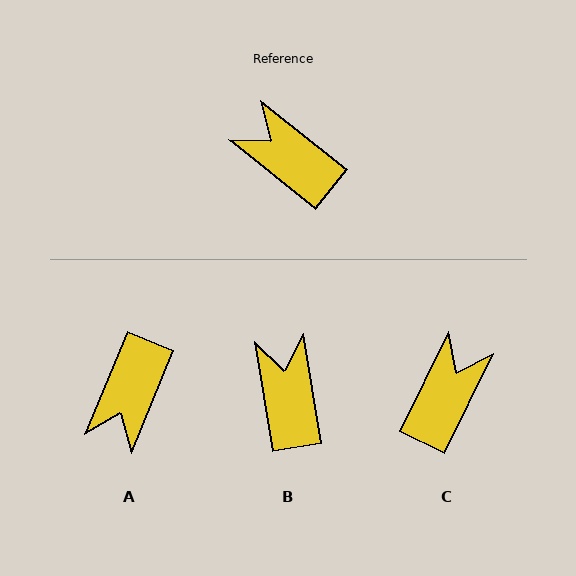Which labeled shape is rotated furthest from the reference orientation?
A, about 106 degrees away.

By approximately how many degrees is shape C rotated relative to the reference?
Approximately 78 degrees clockwise.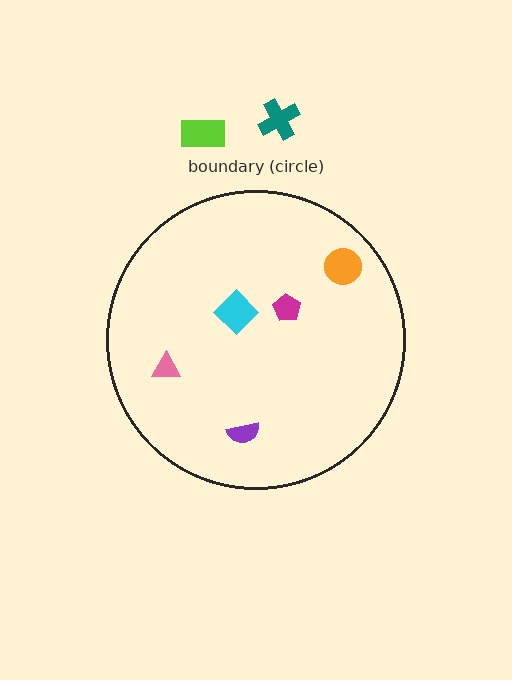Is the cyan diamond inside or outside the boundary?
Inside.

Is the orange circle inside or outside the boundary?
Inside.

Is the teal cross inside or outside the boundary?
Outside.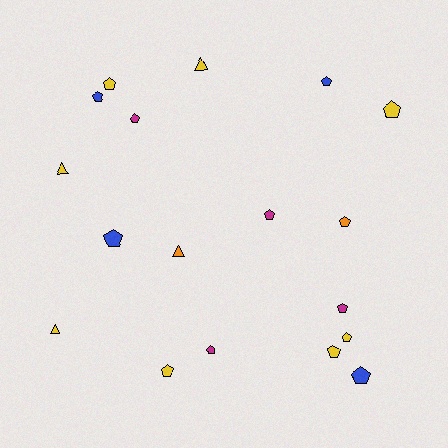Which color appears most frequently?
Yellow, with 8 objects.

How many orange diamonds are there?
There are no orange diamonds.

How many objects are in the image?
There are 18 objects.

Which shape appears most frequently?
Pentagon, with 14 objects.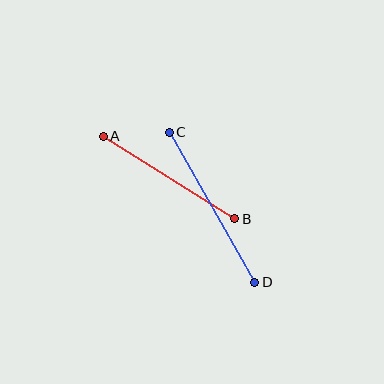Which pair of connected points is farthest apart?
Points C and D are farthest apart.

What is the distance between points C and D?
The distance is approximately 172 pixels.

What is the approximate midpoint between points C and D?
The midpoint is at approximately (212, 207) pixels.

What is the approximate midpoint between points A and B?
The midpoint is at approximately (169, 178) pixels.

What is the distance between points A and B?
The distance is approximately 155 pixels.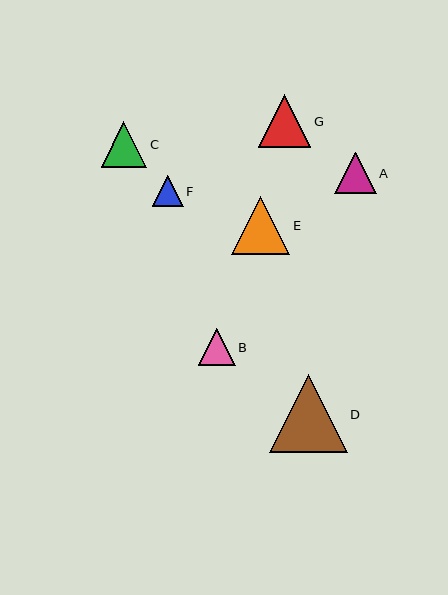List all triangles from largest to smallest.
From largest to smallest: D, E, G, C, A, B, F.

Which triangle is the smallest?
Triangle F is the smallest with a size of approximately 31 pixels.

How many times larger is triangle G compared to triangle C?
Triangle G is approximately 1.1 times the size of triangle C.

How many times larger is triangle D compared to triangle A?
Triangle D is approximately 1.9 times the size of triangle A.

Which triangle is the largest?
Triangle D is the largest with a size of approximately 78 pixels.